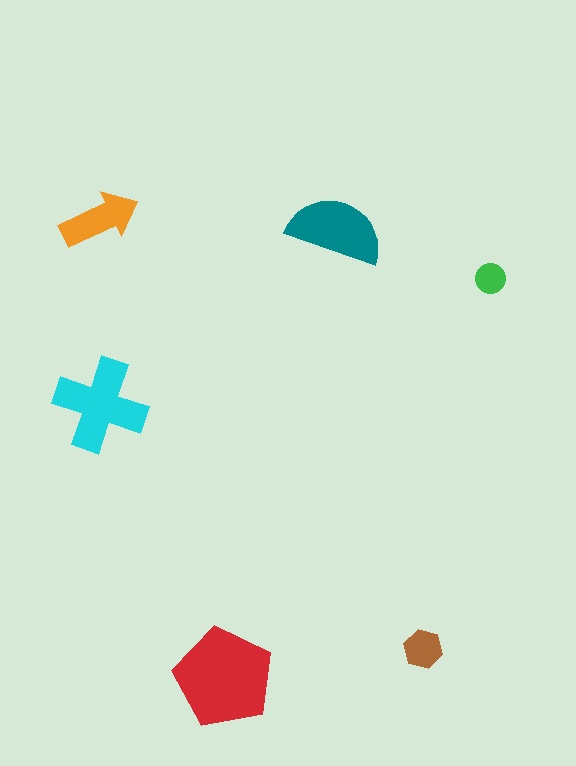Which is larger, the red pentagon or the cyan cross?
The red pentagon.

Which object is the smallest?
The green circle.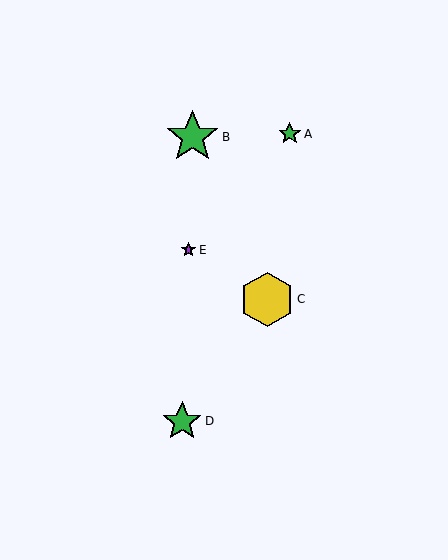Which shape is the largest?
The yellow hexagon (labeled C) is the largest.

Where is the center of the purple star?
The center of the purple star is at (188, 250).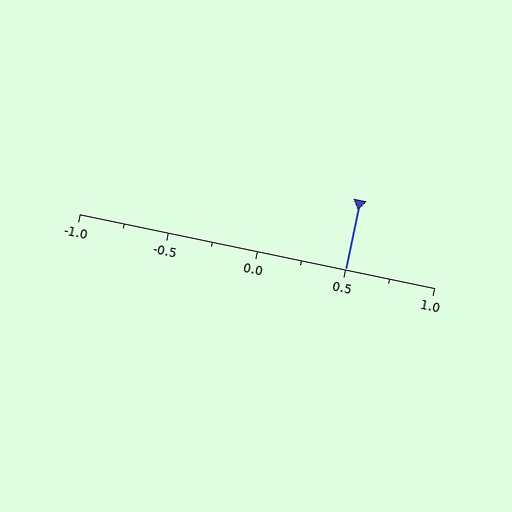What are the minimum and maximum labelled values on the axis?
The axis runs from -1.0 to 1.0.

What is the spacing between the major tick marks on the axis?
The major ticks are spaced 0.5 apart.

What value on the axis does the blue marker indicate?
The marker indicates approximately 0.5.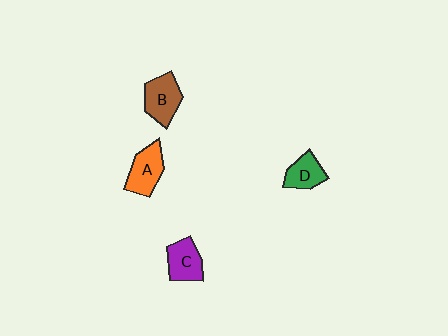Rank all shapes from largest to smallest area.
From largest to smallest: B (brown), A (orange), C (purple), D (green).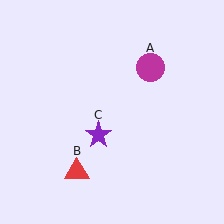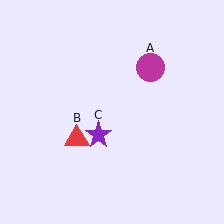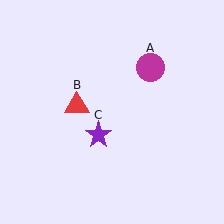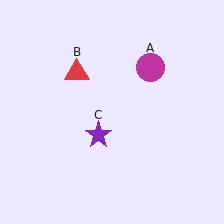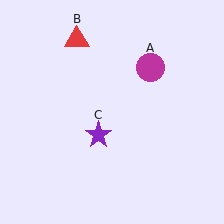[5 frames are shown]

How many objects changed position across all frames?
1 object changed position: red triangle (object B).